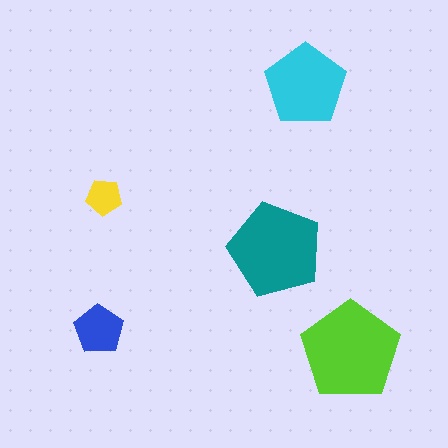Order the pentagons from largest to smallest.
the lime one, the teal one, the cyan one, the blue one, the yellow one.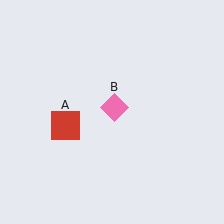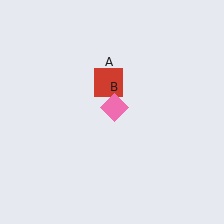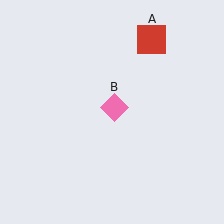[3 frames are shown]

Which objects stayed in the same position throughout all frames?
Pink diamond (object B) remained stationary.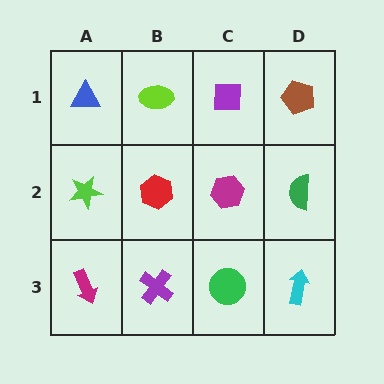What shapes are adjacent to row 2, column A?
A blue triangle (row 1, column A), a magenta arrow (row 3, column A), a red hexagon (row 2, column B).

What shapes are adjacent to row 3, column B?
A red hexagon (row 2, column B), a magenta arrow (row 3, column A), a green circle (row 3, column C).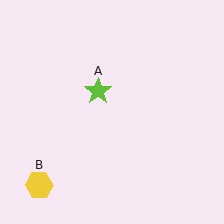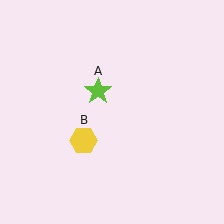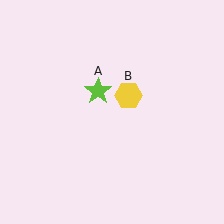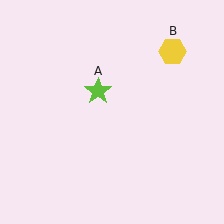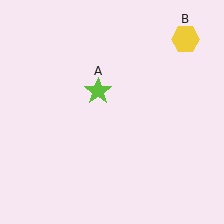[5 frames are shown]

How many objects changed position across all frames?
1 object changed position: yellow hexagon (object B).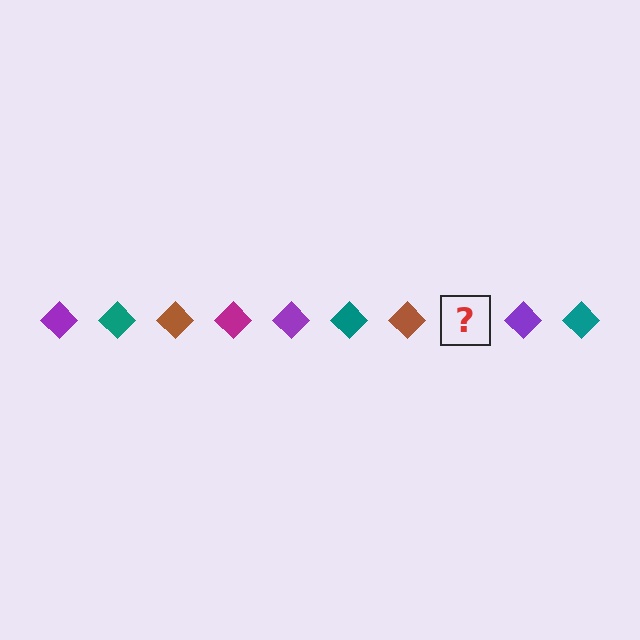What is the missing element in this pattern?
The missing element is a magenta diamond.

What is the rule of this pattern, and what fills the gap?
The rule is that the pattern cycles through purple, teal, brown, magenta diamonds. The gap should be filled with a magenta diamond.